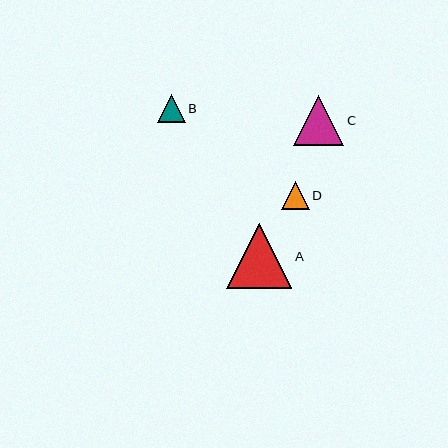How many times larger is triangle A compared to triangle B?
Triangle A is approximately 2.3 times the size of triangle B.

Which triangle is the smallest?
Triangle B is the smallest with a size of approximately 28 pixels.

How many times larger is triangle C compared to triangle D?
Triangle C is approximately 1.8 times the size of triangle D.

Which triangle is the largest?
Triangle A is the largest with a size of approximately 65 pixels.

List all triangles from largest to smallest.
From largest to smallest: A, C, D, B.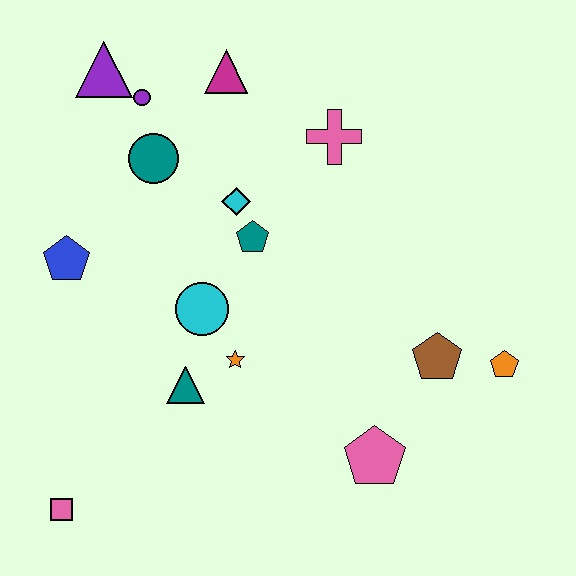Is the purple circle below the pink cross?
No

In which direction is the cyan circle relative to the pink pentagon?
The cyan circle is to the left of the pink pentagon.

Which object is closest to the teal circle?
The purple circle is closest to the teal circle.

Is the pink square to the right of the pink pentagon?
No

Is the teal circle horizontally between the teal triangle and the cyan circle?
No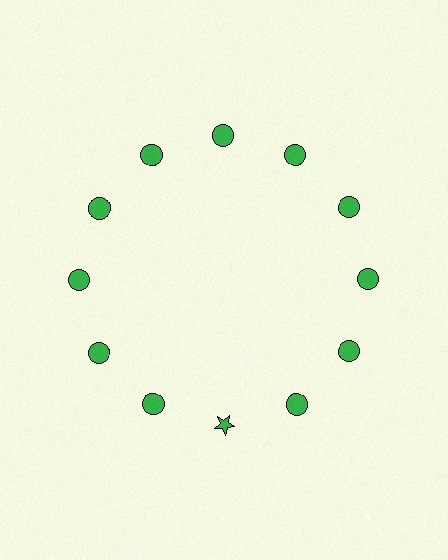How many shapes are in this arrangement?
There are 12 shapes arranged in a ring pattern.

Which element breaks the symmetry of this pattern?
The green star at roughly the 6 o'clock position breaks the symmetry. All other shapes are green circles.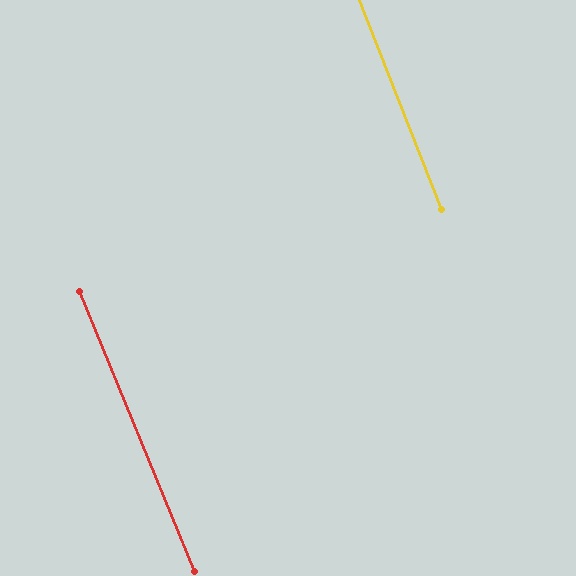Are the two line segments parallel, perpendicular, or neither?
Parallel — their directions differ by only 1.1°.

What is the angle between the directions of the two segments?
Approximately 1 degree.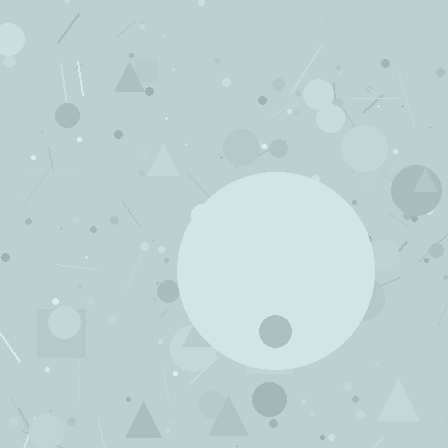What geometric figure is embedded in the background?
A circle is embedded in the background.